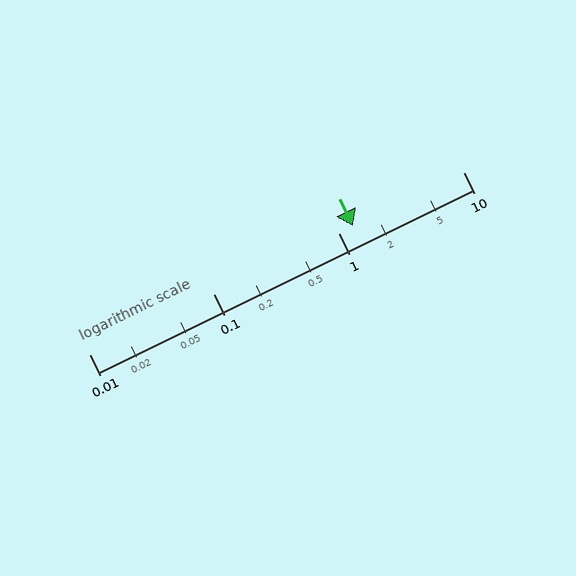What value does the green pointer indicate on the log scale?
The pointer indicates approximately 1.3.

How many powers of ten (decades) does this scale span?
The scale spans 3 decades, from 0.01 to 10.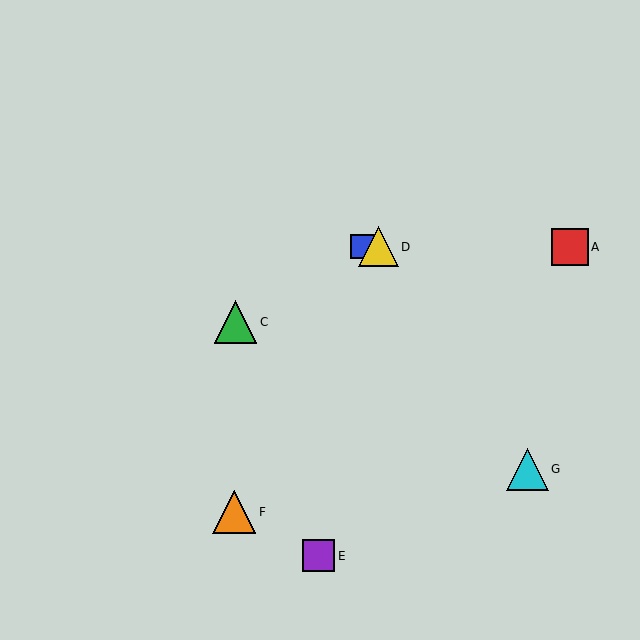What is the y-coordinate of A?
Object A is at y≈247.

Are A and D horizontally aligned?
Yes, both are at y≈247.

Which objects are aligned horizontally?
Objects A, B, D are aligned horizontally.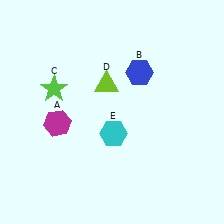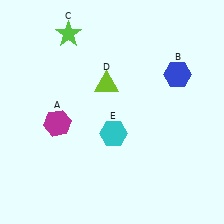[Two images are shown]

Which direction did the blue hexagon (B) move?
The blue hexagon (B) moved right.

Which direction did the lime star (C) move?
The lime star (C) moved up.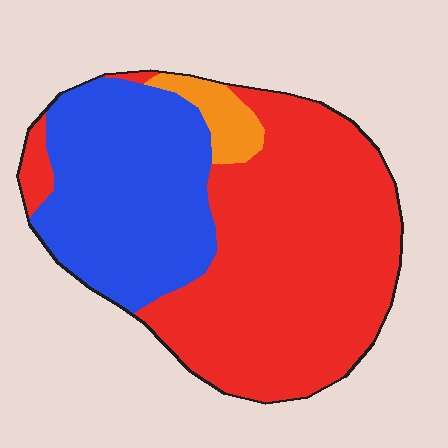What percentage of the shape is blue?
Blue takes up about three eighths (3/8) of the shape.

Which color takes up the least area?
Orange, at roughly 5%.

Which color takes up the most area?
Red, at roughly 60%.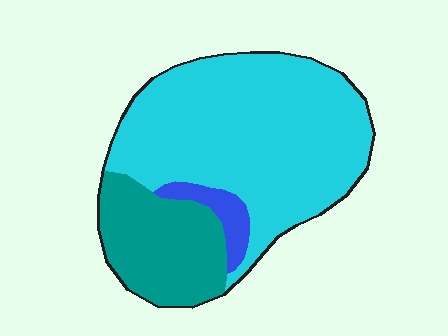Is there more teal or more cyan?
Cyan.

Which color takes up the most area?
Cyan, at roughly 70%.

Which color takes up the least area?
Blue, at roughly 5%.